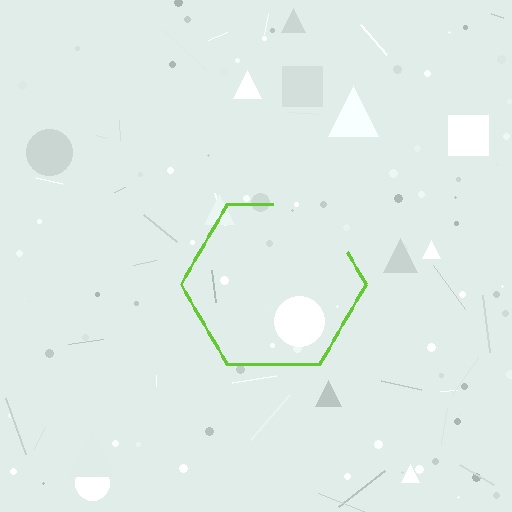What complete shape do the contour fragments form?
The contour fragments form a hexagon.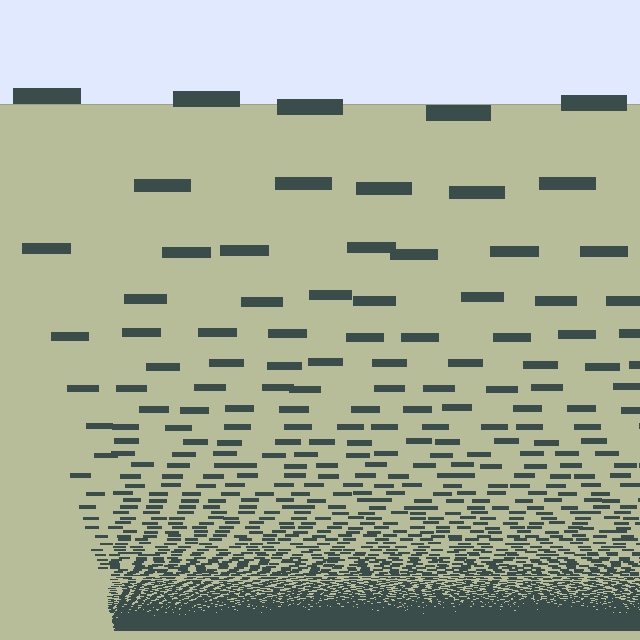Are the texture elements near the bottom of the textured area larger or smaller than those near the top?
Smaller. The gradient is inverted — elements near the bottom are smaller and denser.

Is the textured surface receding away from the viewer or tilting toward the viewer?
The surface appears to tilt toward the viewer. Texture elements get larger and sparser toward the top.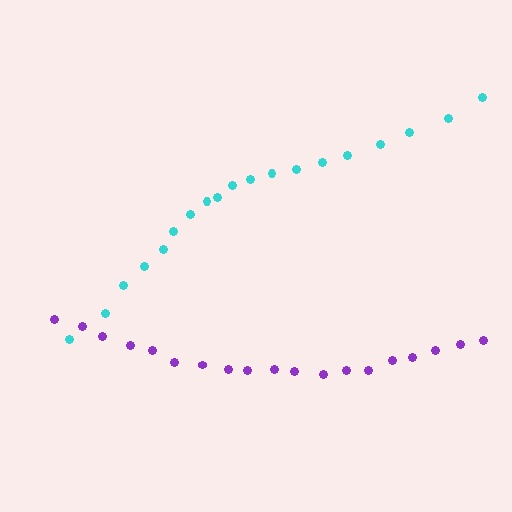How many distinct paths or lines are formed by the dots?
There are 2 distinct paths.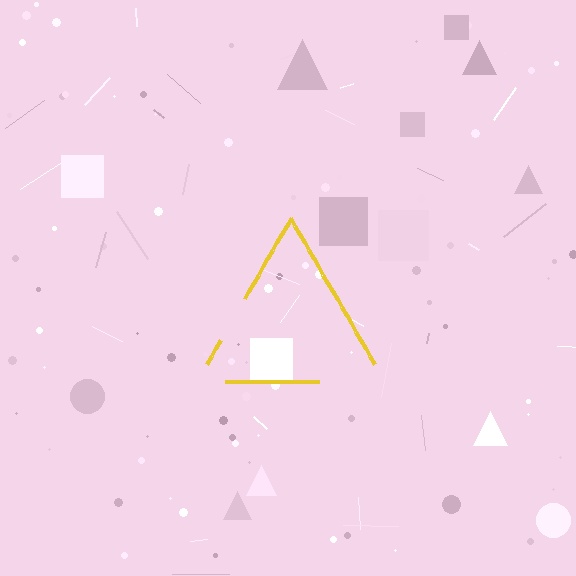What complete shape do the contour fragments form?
The contour fragments form a triangle.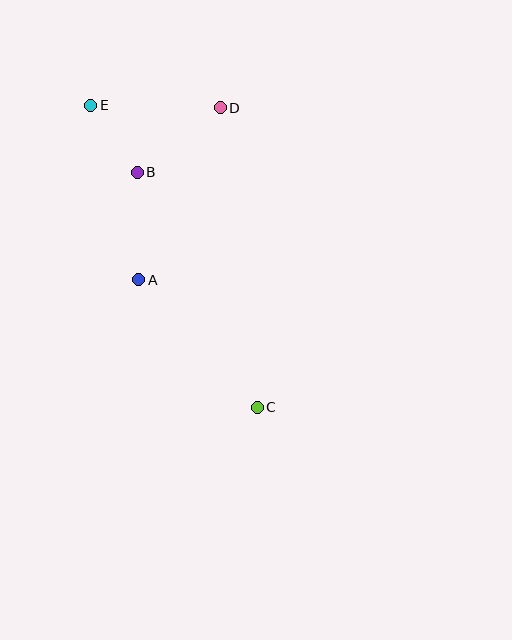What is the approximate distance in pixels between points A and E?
The distance between A and E is approximately 181 pixels.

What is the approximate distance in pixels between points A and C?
The distance between A and C is approximately 174 pixels.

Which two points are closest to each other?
Points B and E are closest to each other.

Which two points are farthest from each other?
Points C and E are farthest from each other.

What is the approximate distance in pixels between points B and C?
The distance between B and C is approximately 264 pixels.